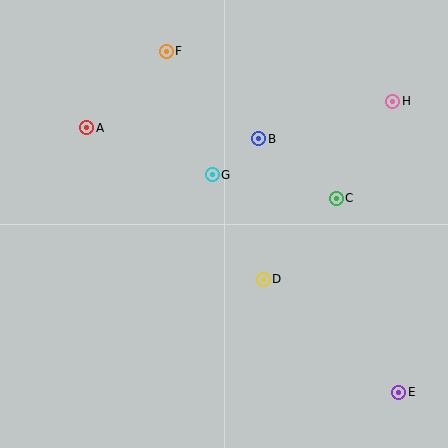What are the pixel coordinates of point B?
Point B is at (259, 139).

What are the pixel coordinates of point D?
Point D is at (263, 279).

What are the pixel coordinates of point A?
Point A is at (87, 128).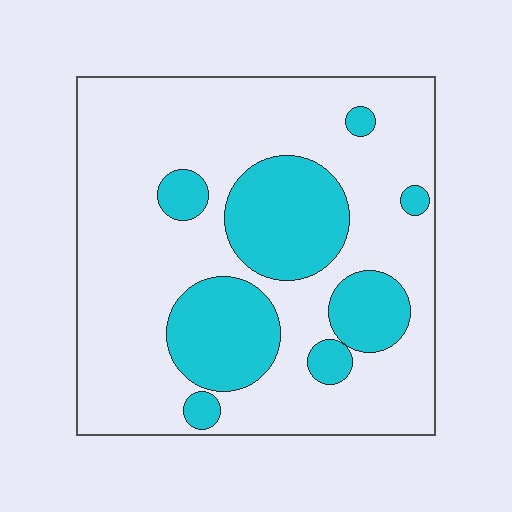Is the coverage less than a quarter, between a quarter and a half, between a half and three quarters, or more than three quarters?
Between a quarter and a half.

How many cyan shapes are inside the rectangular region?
8.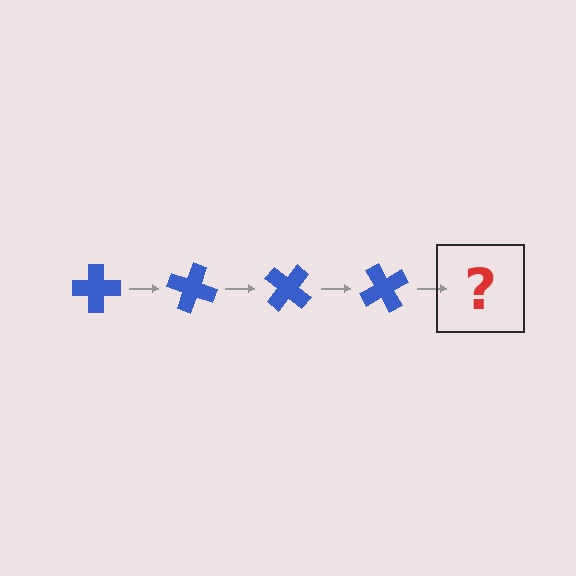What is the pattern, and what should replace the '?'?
The pattern is that the cross rotates 20 degrees each step. The '?' should be a blue cross rotated 80 degrees.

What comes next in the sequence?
The next element should be a blue cross rotated 80 degrees.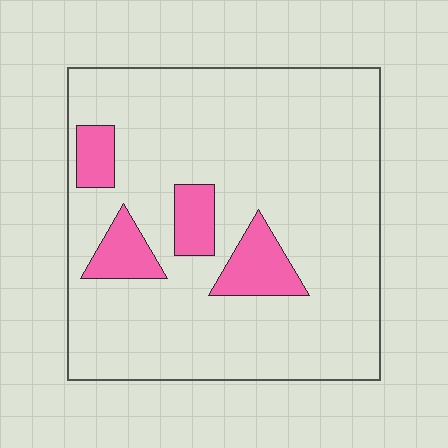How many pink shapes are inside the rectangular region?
4.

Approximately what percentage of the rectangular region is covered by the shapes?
Approximately 15%.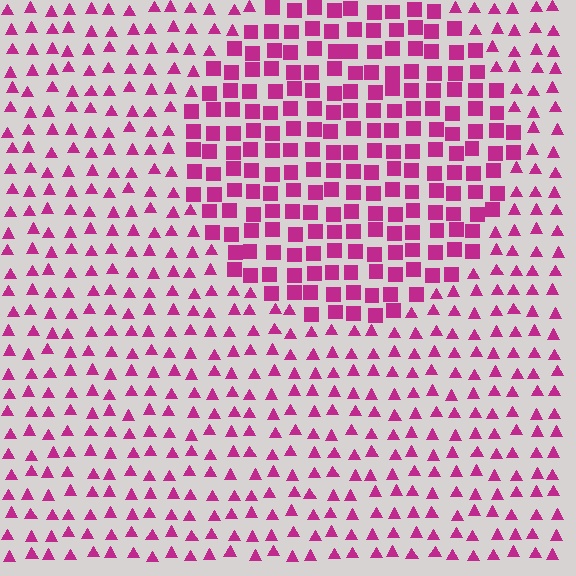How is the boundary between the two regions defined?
The boundary is defined by a change in element shape: squares inside vs. triangles outside. All elements share the same color and spacing.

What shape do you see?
I see a circle.